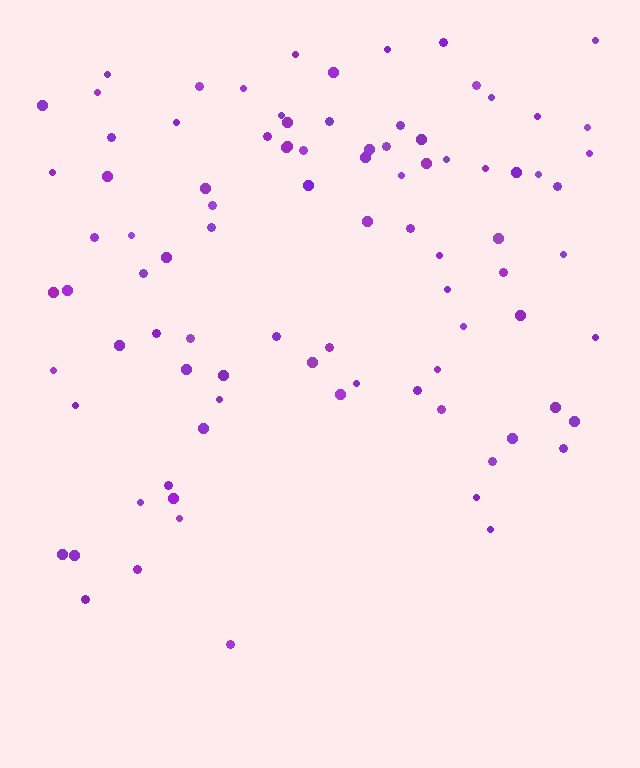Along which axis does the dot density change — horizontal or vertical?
Vertical.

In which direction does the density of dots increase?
From bottom to top, with the top side densest.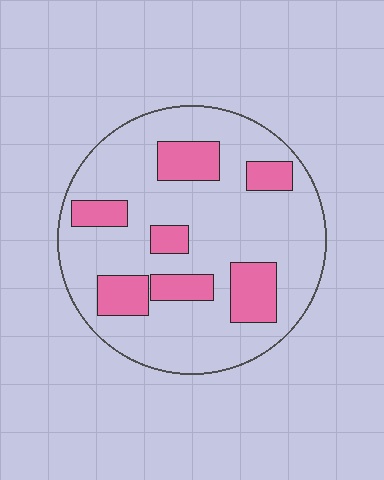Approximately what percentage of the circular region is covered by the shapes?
Approximately 25%.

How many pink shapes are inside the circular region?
7.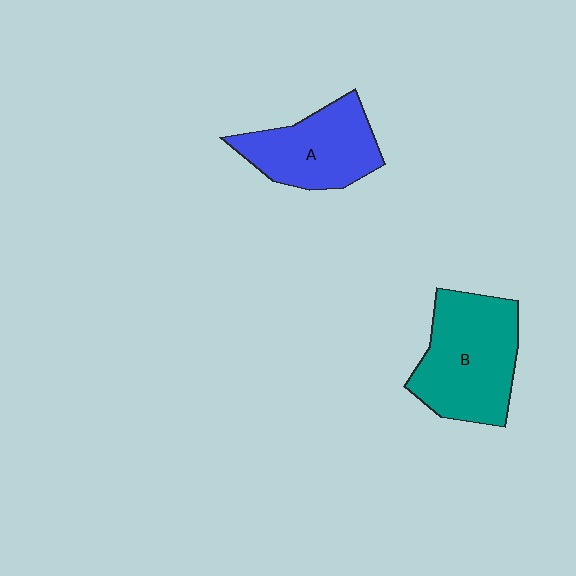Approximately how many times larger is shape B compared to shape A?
Approximately 1.3 times.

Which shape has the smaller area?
Shape A (blue).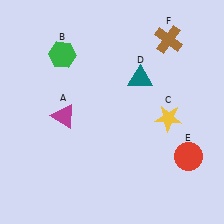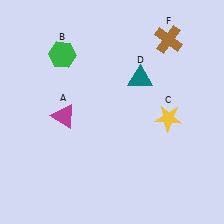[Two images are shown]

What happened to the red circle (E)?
The red circle (E) was removed in Image 2. It was in the bottom-right area of Image 1.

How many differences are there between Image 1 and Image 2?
There is 1 difference between the two images.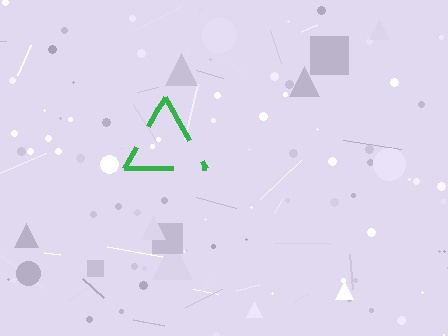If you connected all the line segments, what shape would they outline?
They would outline a triangle.